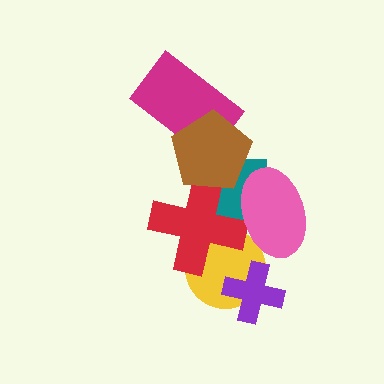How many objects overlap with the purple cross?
1 object overlaps with the purple cross.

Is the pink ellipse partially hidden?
No, no other shape covers it.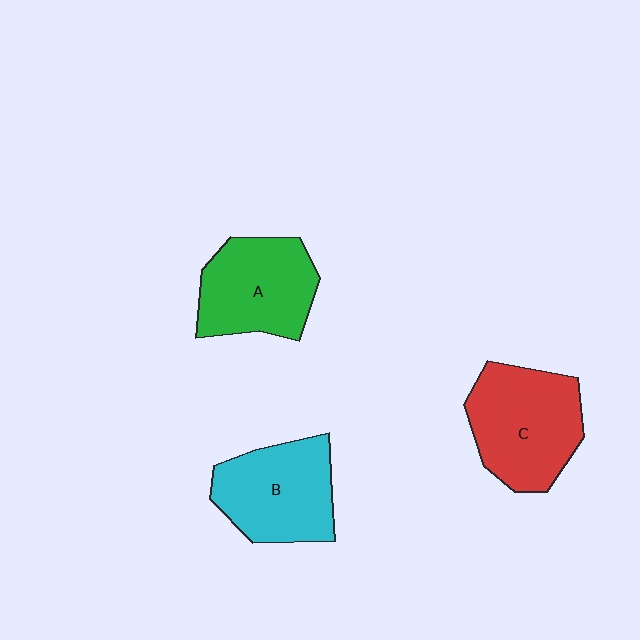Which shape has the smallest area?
Shape A (green).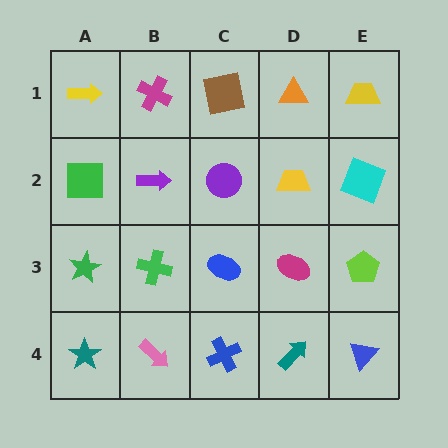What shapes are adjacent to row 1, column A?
A green square (row 2, column A), a magenta cross (row 1, column B).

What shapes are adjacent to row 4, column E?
A lime pentagon (row 3, column E), a teal arrow (row 4, column D).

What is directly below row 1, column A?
A green square.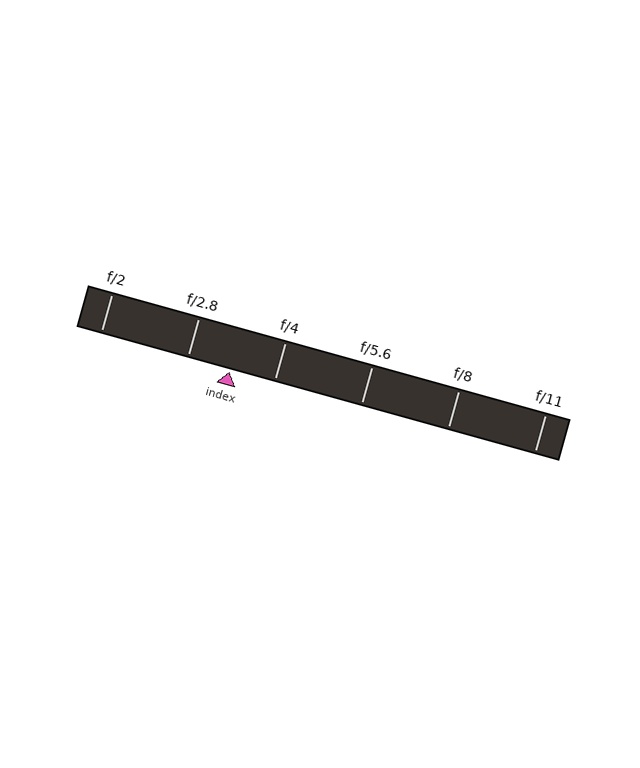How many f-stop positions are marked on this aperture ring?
There are 6 f-stop positions marked.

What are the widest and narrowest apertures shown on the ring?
The widest aperture shown is f/2 and the narrowest is f/11.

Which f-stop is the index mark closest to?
The index mark is closest to f/2.8.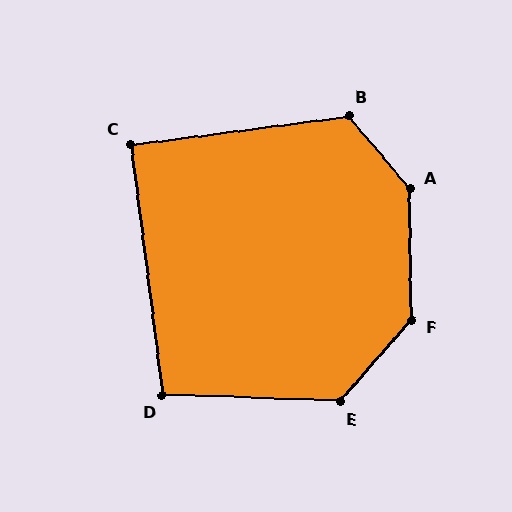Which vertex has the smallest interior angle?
C, at approximately 90 degrees.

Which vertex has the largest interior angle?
A, at approximately 141 degrees.